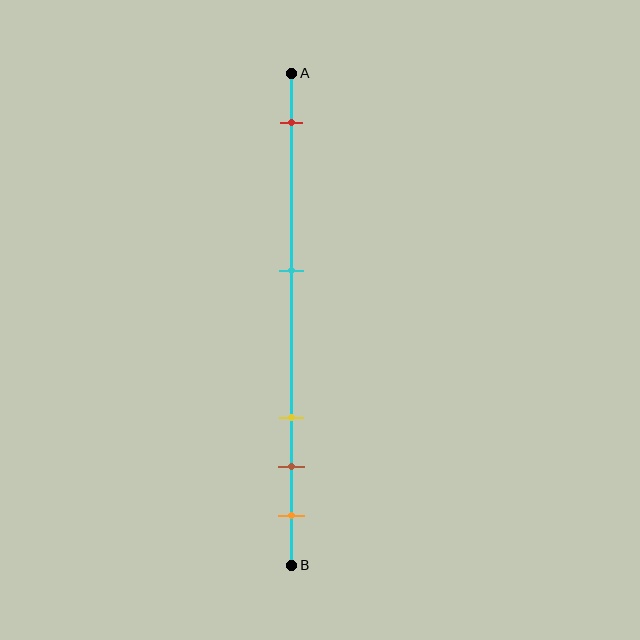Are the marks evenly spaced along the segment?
No, the marks are not evenly spaced.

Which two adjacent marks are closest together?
The brown and orange marks are the closest adjacent pair.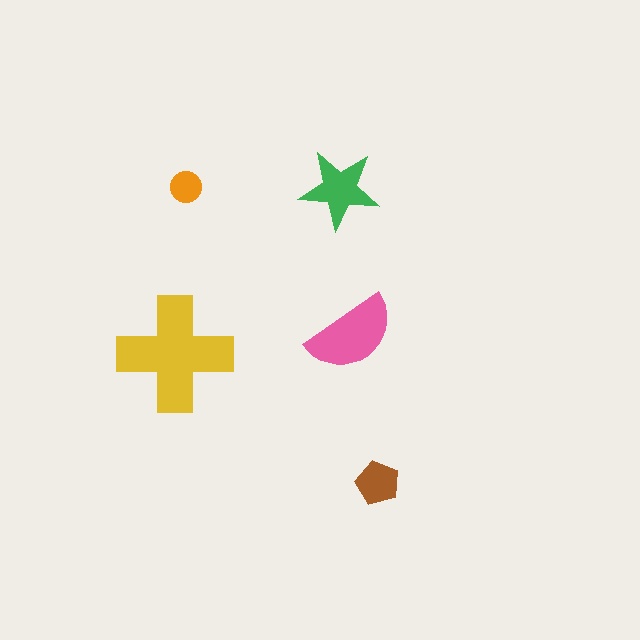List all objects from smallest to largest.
The orange circle, the brown pentagon, the green star, the pink semicircle, the yellow cross.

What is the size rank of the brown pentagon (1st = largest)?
4th.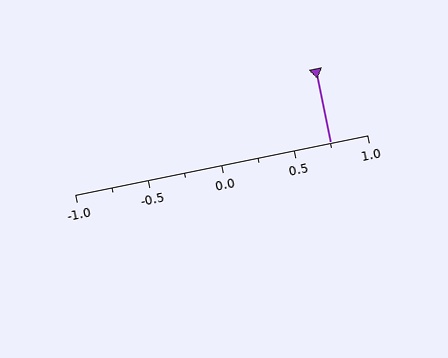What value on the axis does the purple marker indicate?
The marker indicates approximately 0.75.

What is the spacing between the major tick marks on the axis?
The major ticks are spaced 0.5 apart.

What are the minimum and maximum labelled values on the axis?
The axis runs from -1.0 to 1.0.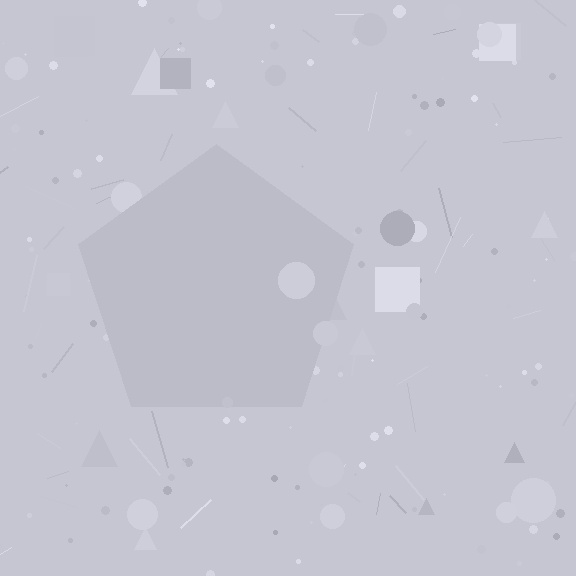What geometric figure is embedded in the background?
A pentagon is embedded in the background.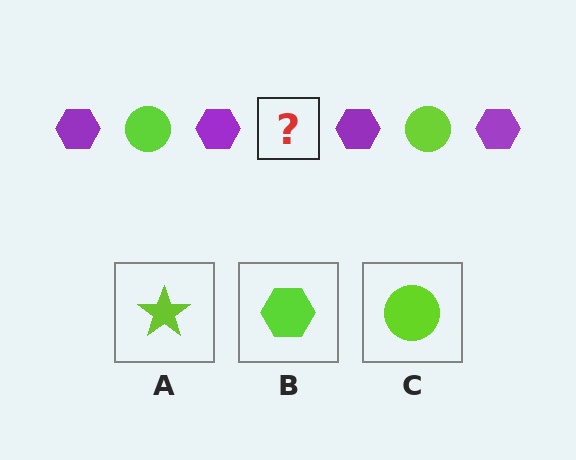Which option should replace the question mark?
Option C.